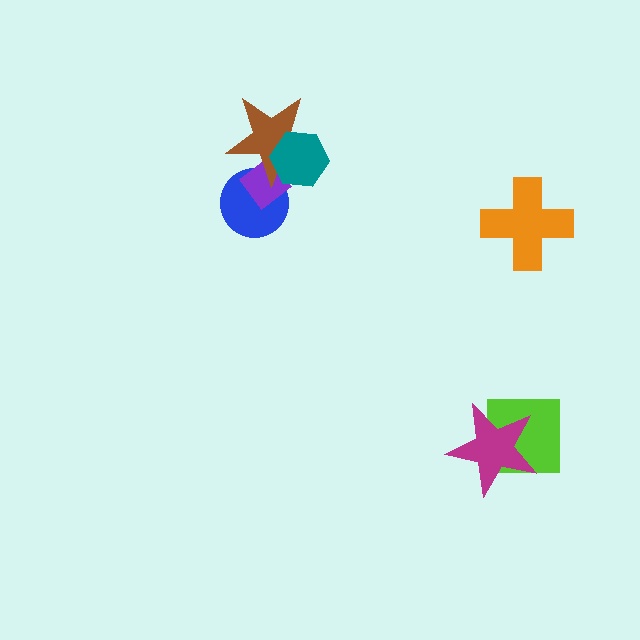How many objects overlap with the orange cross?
0 objects overlap with the orange cross.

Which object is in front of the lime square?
The magenta star is in front of the lime square.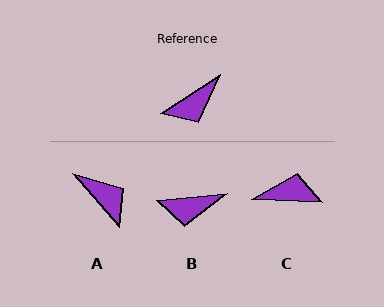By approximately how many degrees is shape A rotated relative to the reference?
Approximately 98 degrees counter-clockwise.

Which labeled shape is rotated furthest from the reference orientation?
C, about 144 degrees away.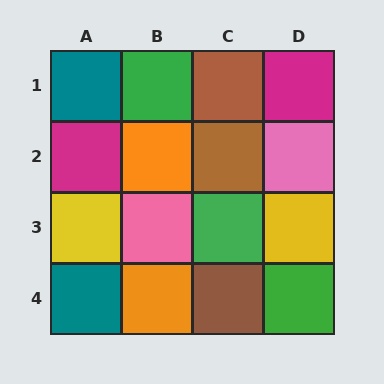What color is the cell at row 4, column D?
Green.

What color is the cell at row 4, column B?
Orange.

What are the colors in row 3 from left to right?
Yellow, pink, green, yellow.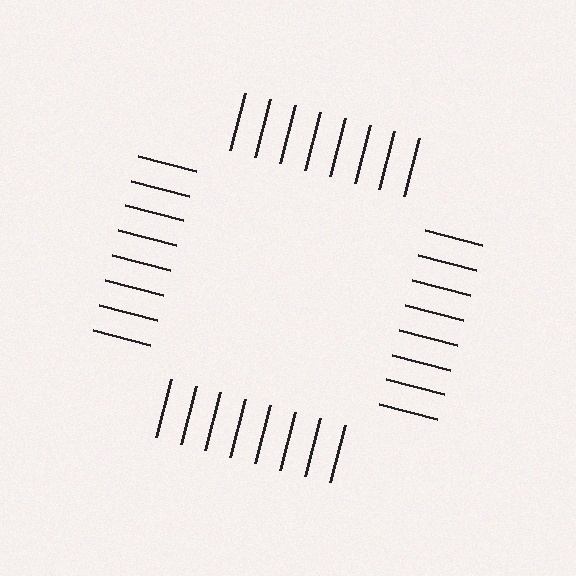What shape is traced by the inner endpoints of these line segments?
An illusory square — the line segments terminate on its edges but no continuous stroke is drawn.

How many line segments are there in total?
32 — 8 along each of the 4 edges.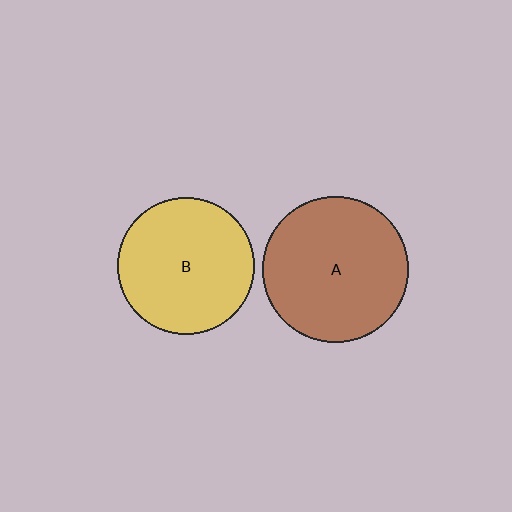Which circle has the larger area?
Circle A (brown).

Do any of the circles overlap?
No, none of the circles overlap.